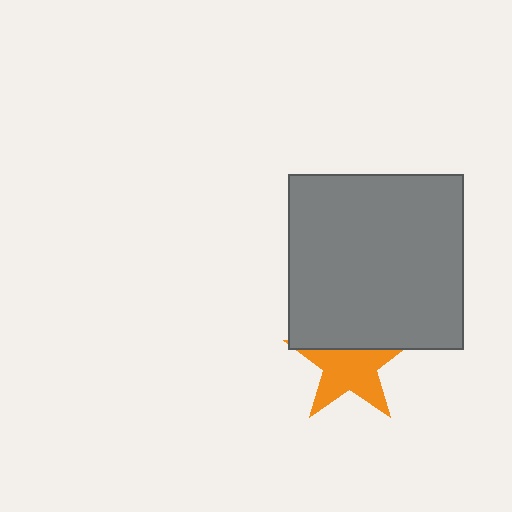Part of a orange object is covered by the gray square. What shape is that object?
It is a star.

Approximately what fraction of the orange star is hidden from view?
Roughly 35% of the orange star is hidden behind the gray square.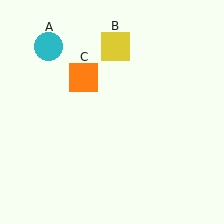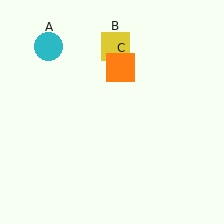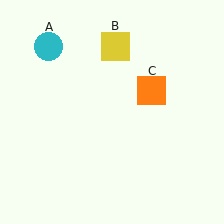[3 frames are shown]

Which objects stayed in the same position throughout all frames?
Cyan circle (object A) and yellow square (object B) remained stationary.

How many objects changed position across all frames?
1 object changed position: orange square (object C).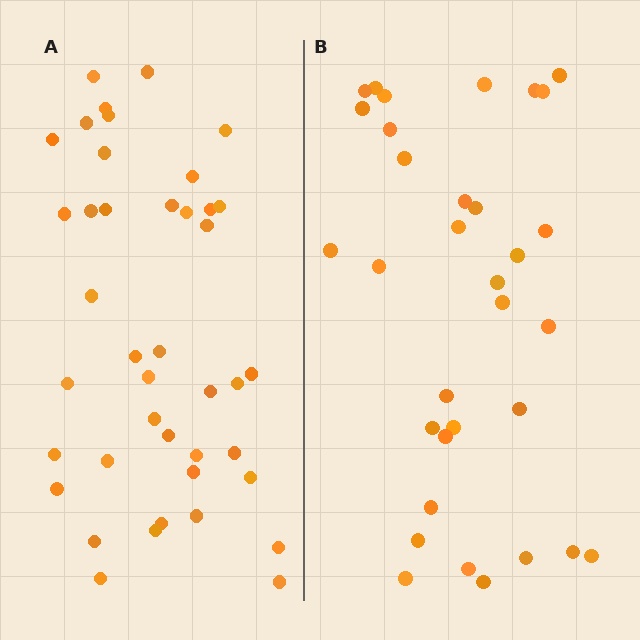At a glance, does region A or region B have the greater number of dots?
Region A (the left region) has more dots.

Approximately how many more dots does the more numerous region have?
Region A has roughly 8 or so more dots than region B.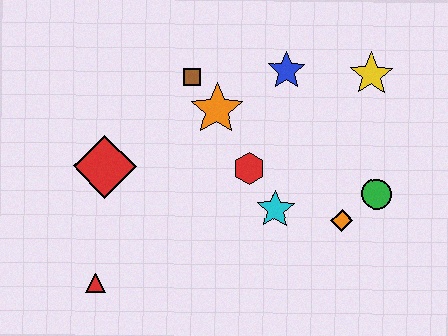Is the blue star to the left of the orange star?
No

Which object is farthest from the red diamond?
The yellow star is farthest from the red diamond.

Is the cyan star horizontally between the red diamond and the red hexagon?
No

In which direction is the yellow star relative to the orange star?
The yellow star is to the right of the orange star.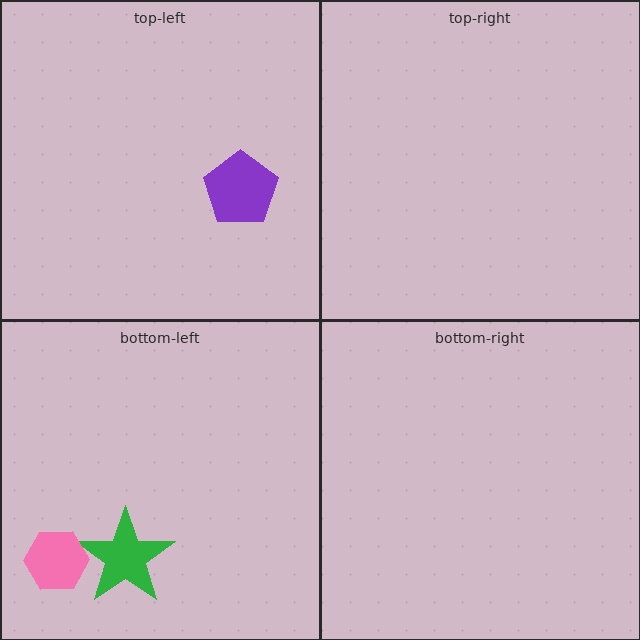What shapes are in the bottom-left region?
The green star, the pink hexagon.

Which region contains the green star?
The bottom-left region.